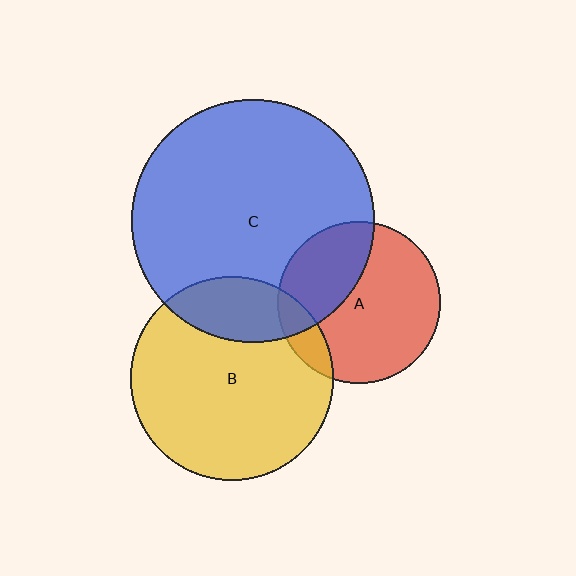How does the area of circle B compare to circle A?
Approximately 1.6 times.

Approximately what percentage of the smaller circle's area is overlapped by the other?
Approximately 35%.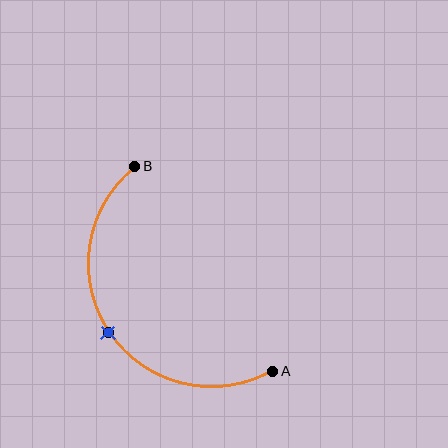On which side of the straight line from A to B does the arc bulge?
The arc bulges below and to the left of the straight line connecting A and B.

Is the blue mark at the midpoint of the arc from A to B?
Yes. The blue mark lies on the arc at equal arc-length from both A and B — it is the arc midpoint.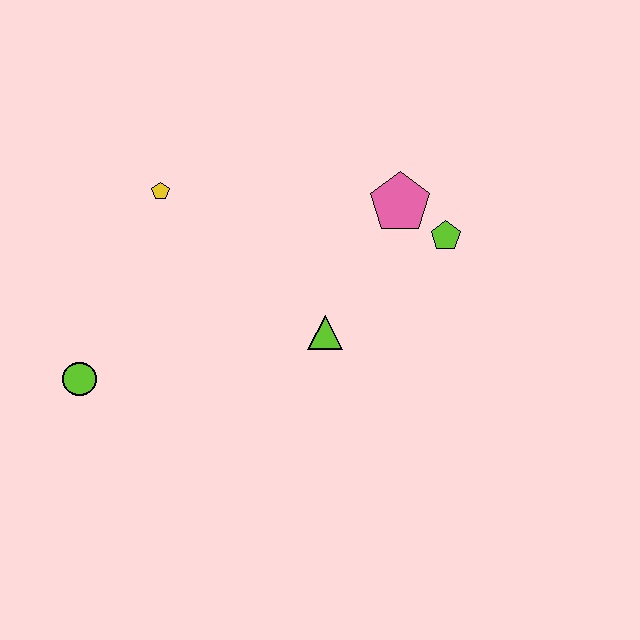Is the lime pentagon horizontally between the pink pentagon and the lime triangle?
No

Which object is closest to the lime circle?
The yellow pentagon is closest to the lime circle.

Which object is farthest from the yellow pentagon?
The lime pentagon is farthest from the yellow pentagon.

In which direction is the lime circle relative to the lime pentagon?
The lime circle is to the left of the lime pentagon.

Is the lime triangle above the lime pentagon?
No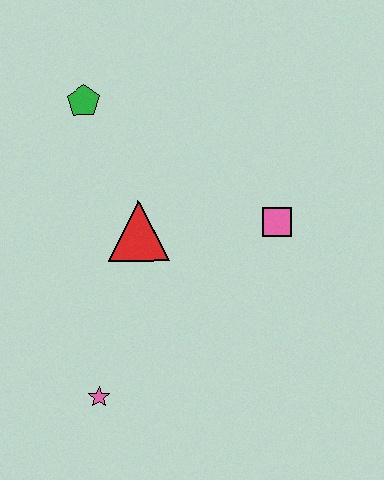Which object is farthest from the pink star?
The green pentagon is farthest from the pink star.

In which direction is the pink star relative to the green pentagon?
The pink star is below the green pentagon.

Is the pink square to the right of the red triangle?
Yes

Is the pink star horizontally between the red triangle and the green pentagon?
Yes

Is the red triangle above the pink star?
Yes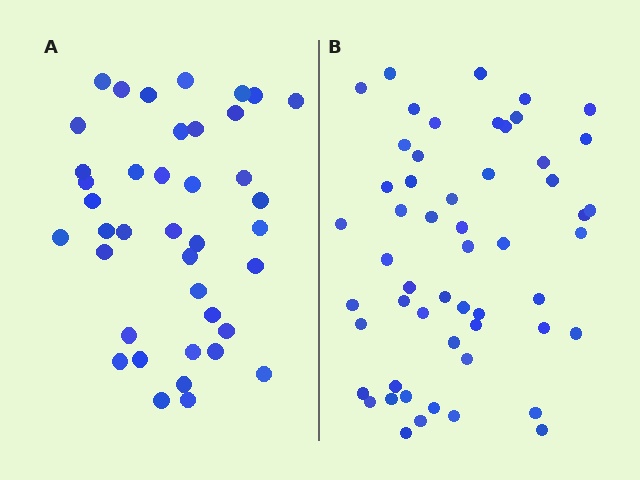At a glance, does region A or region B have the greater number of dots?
Region B (the right region) has more dots.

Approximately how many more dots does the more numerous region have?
Region B has approximately 15 more dots than region A.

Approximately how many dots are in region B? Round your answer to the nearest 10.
About 50 dots. (The exact count is 54, which rounds to 50.)